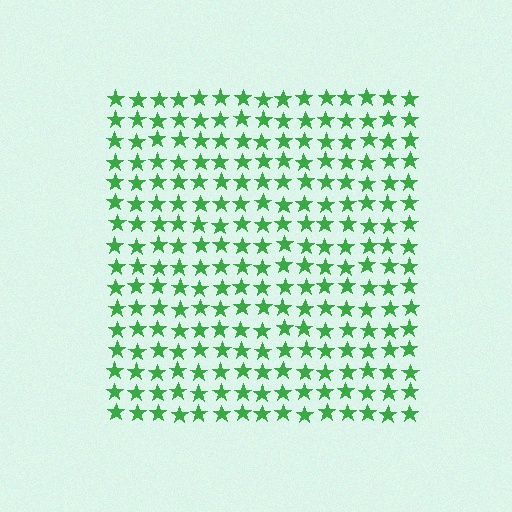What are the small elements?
The small elements are stars.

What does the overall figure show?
The overall figure shows a square.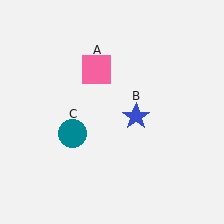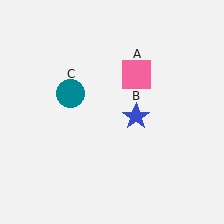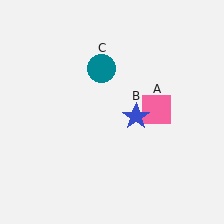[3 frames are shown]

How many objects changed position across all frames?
2 objects changed position: pink square (object A), teal circle (object C).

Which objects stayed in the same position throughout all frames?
Blue star (object B) remained stationary.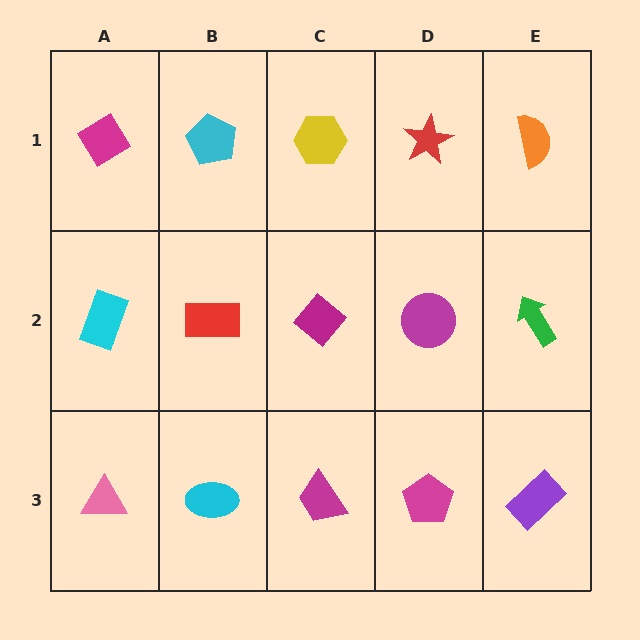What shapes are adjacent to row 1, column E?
A green arrow (row 2, column E), a red star (row 1, column D).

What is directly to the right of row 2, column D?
A green arrow.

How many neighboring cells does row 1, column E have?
2.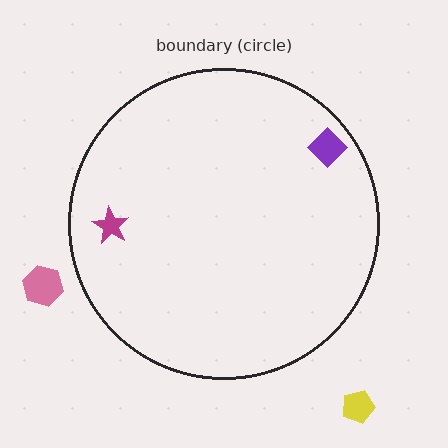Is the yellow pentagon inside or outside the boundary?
Outside.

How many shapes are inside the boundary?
2 inside, 2 outside.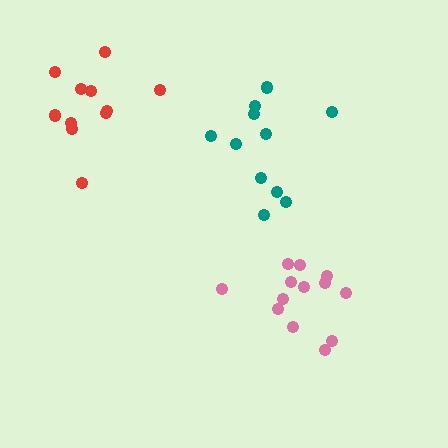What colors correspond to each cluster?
The clusters are colored: red, teal, pink.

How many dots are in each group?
Group 1: 11 dots, Group 2: 11 dots, Group 3: 13 dots (35 total).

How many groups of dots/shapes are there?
There are 3 groups.